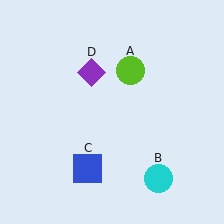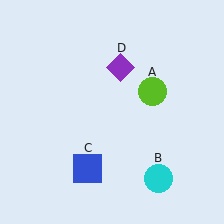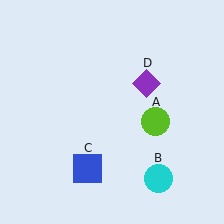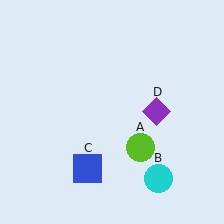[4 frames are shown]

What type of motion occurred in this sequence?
The lime circle (object A), purple diamond (object D) rotated clockwise around the center of the scene.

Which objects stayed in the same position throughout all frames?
Cyan circle (object B) and blue square (object C) remained stationary.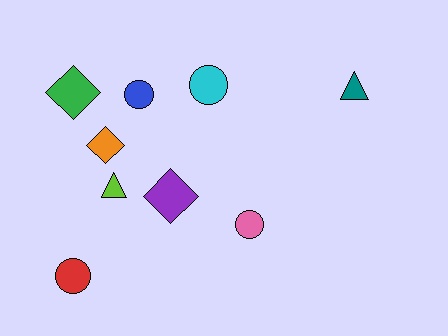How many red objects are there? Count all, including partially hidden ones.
There is 1 red object.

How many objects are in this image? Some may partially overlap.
There are 9 objects.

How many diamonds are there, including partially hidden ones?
There are 3 diamonds.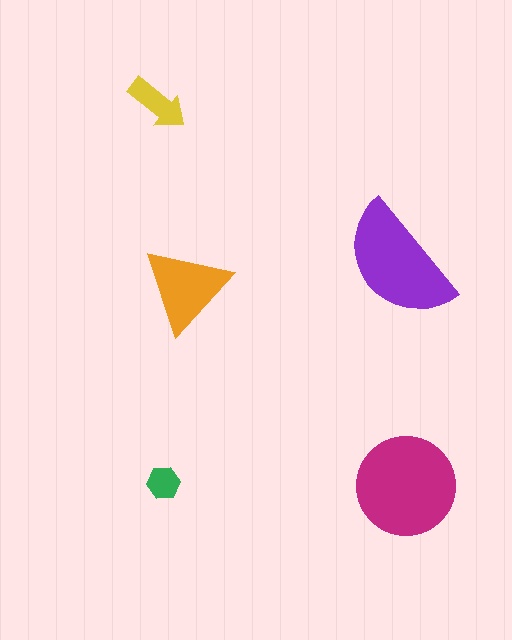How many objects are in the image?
There are 5 objects in the image.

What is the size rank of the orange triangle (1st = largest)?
3rd.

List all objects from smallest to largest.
The green hexagon, the yellow arrow, the orange triangle, the purple semicircle, the magenta circle.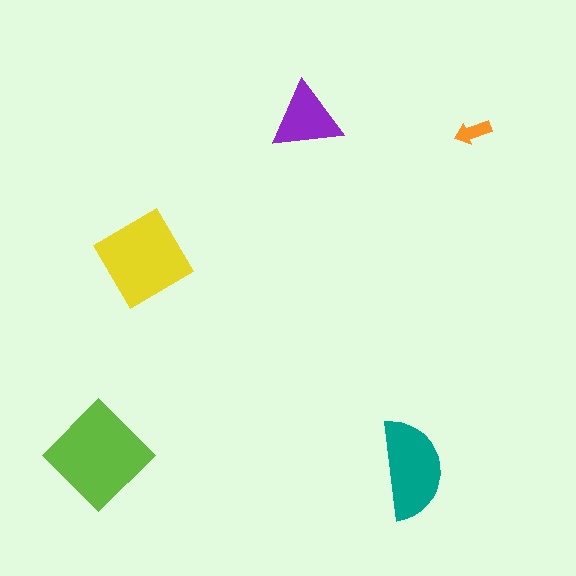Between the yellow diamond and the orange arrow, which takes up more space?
The yellow diamond.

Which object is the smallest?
The orange arrow.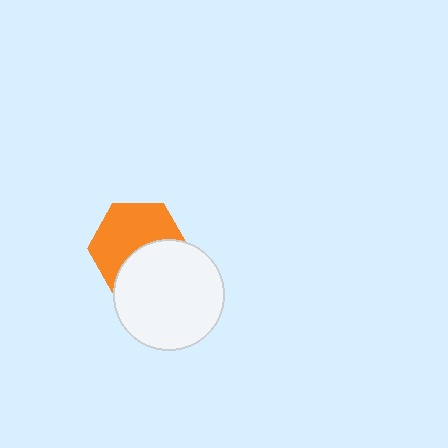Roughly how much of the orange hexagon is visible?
About half of it is visible (roughly 59%).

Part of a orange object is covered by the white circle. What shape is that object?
It is a hexagon.